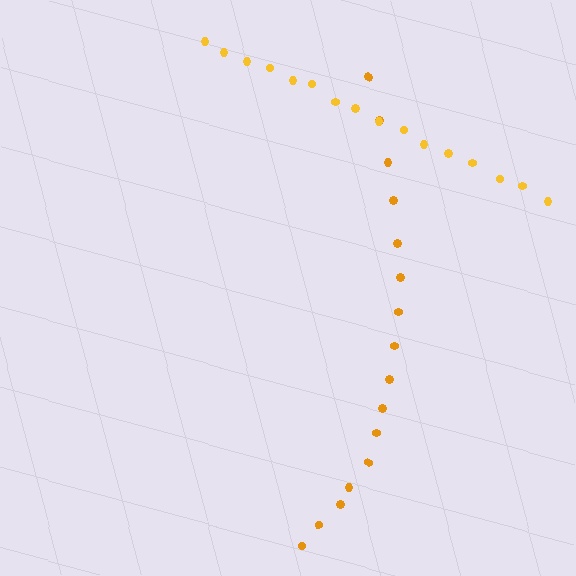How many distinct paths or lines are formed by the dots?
There are 2 distinct paths.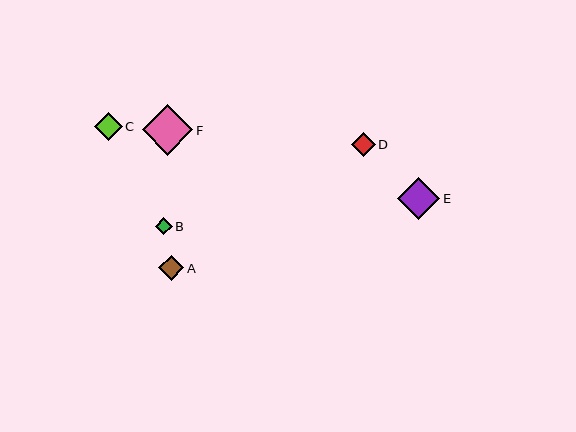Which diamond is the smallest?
Diamond B is the smallest with a size of approximately 17 pixels.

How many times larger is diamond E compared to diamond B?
Diamond E is approximately 2.5 times the size of diamond B.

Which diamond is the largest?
Diamond F is the largest with a size of approximately 50 pixels.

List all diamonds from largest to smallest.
From largest to smallest: F, E, C, A, D, B.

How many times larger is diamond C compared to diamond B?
Diamond C is approximately 1.6 times the size of diamond B.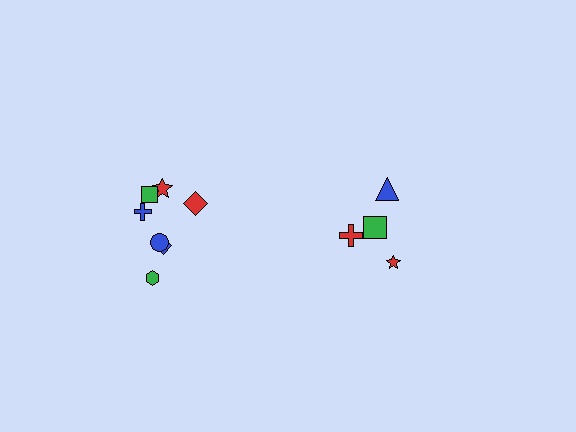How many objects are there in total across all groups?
There are 11 objects.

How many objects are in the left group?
There are 7 objects.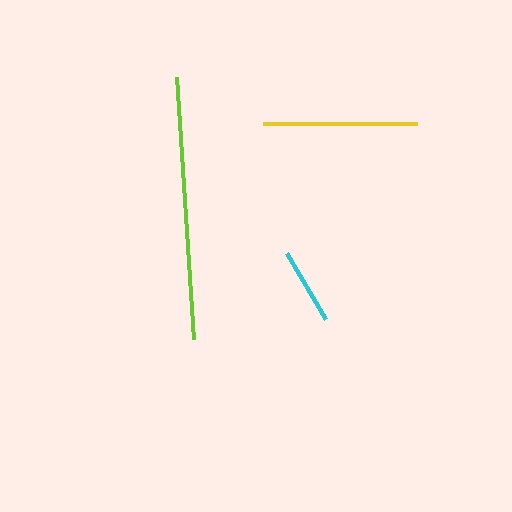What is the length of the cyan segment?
The cyan segment is approximately 77 pixels long.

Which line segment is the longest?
The lime line is the longest at approximately 262 pixels.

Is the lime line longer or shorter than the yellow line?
The lime line is longer than the yellow line.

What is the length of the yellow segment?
The yellow segment is approximately 154 pixels long.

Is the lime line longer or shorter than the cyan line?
The lime line is longer than the cyan line.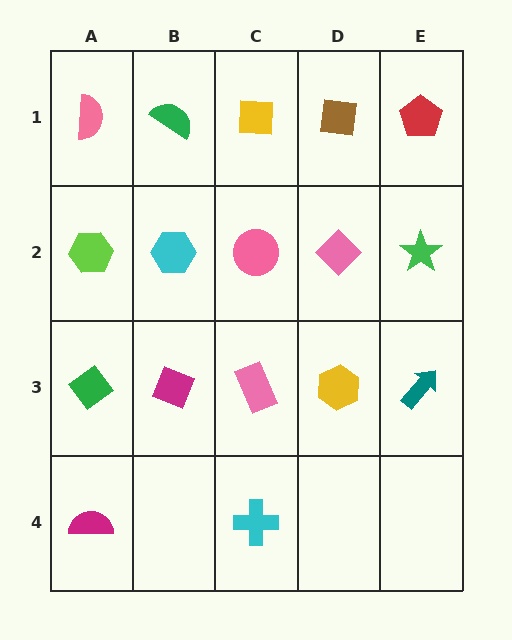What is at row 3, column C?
A pink rectangle.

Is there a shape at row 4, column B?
No, that cell is empty.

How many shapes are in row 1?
5 shapes.